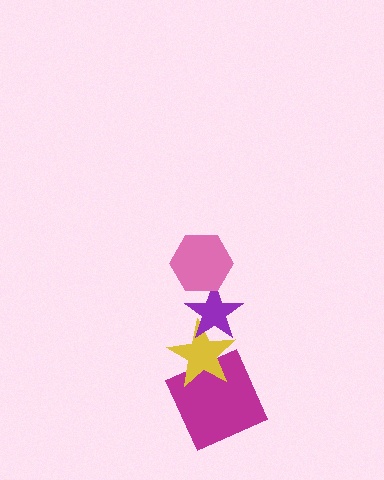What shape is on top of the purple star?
The pink hexagon is on top of the purple star.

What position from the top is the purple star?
The purple star is 2nd from the top.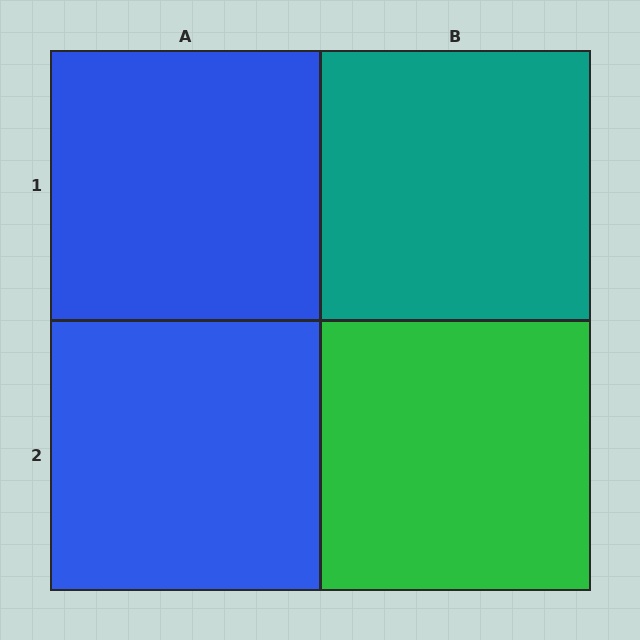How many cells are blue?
2 cells are blue.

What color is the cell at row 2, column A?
Blue.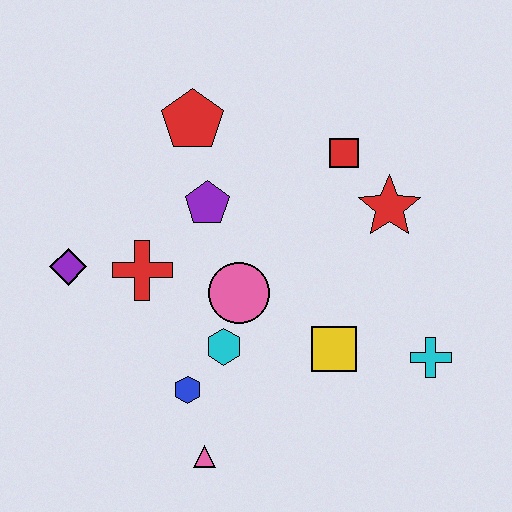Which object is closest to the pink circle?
The cyan hexagon is closest to the pink circle.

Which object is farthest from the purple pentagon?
The cyan cross is farthest from the purple pentagon.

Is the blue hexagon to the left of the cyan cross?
Yes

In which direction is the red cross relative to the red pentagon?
The red cross is below the red pentagon.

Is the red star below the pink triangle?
No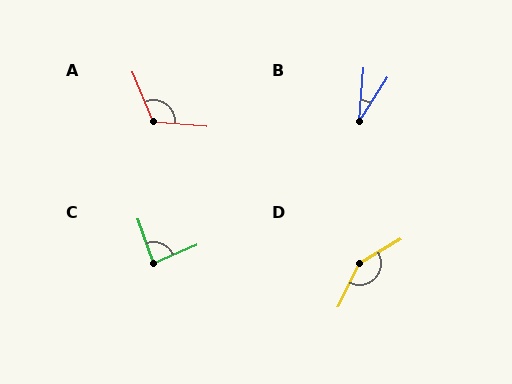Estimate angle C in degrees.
Approximately 86 degrees.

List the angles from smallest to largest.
B (27°), C (86°), A (117°), D (147°).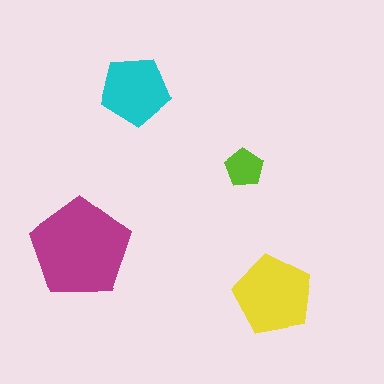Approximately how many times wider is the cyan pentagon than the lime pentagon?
About 2 times wider.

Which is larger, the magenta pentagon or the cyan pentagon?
The magenta one.